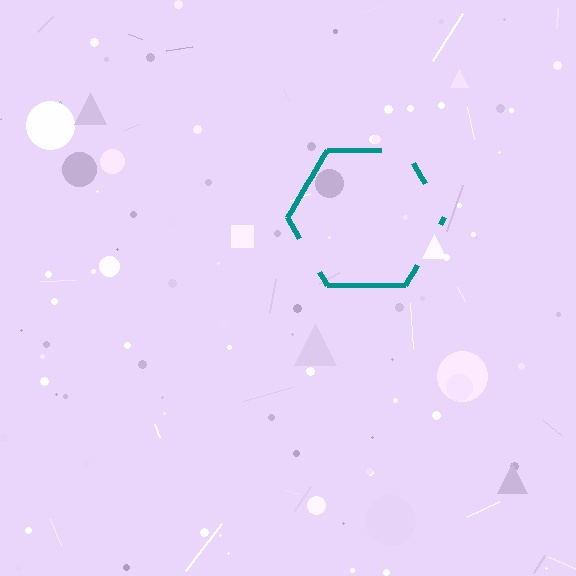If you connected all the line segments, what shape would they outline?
They would outline a hexagon.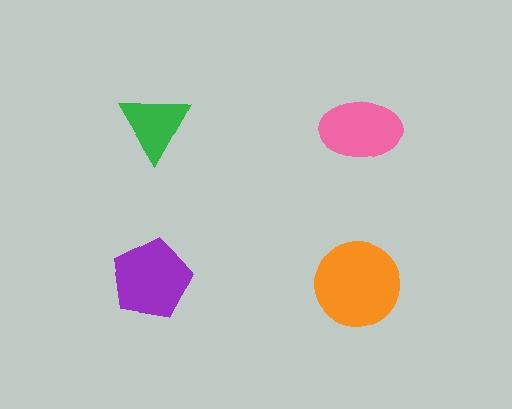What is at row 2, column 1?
A purple pentagon.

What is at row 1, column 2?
A pink ellipse.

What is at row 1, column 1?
A green triangle.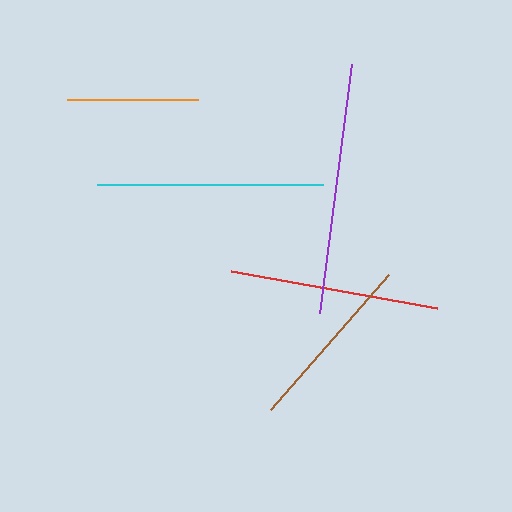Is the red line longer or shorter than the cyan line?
The cyan line is longer than the red line.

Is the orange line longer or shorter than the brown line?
The brown line is longer than the orange line.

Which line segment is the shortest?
The orange line is the shortest at approximately 132 pixels.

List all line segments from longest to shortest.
From longest to shortest: purple, cyan, red, brown, orange.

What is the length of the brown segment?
The brown segment is approximately 180 pixels long.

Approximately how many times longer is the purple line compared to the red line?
The purple line is approximately 1.2 times the length of the red line.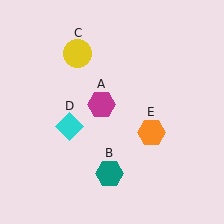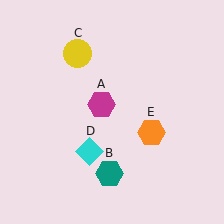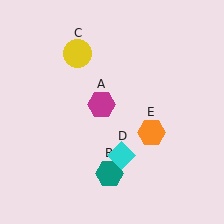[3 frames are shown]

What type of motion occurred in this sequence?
The cyan diamond (object D) rotated counterclockwise around the center of the scene.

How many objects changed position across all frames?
1 object changed position: cyan diamond (object D).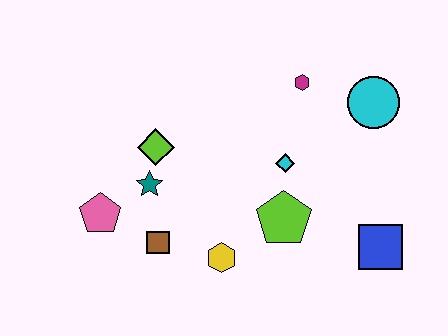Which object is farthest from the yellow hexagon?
The cyan circle is farthest from the yellow hexagon.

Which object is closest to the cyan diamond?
The lime pentagon is closest to the cyan diamond.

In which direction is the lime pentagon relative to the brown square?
The lime pentagon is to the right of the brown square.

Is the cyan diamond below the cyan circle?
Yes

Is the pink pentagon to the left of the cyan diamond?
Yes